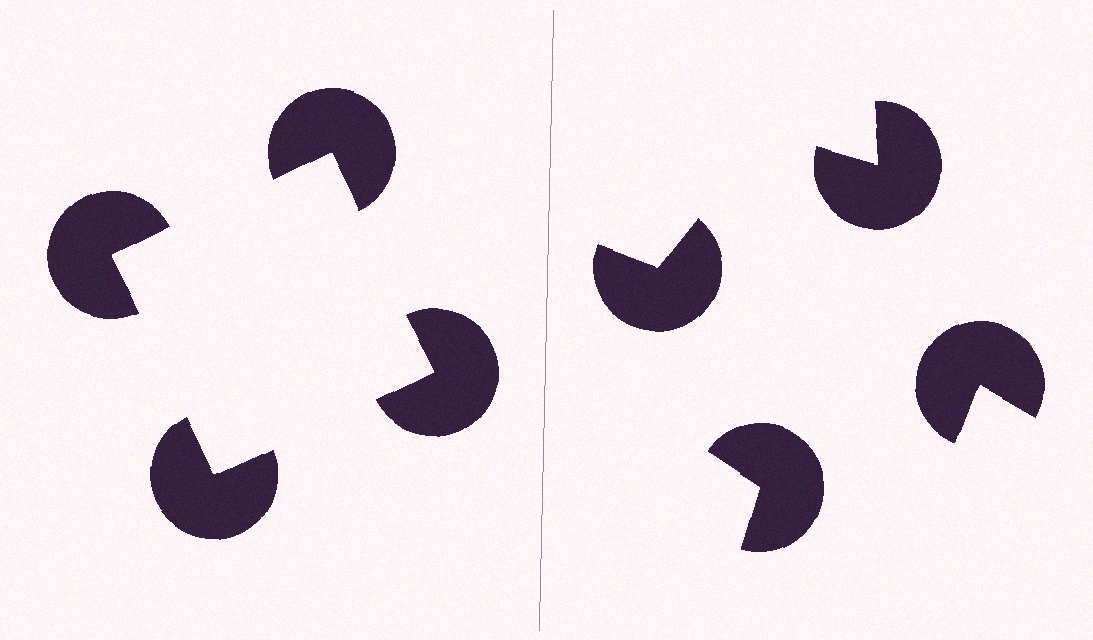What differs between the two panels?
The pac-man discs are positioned identically on both sides; only the wedge orientations differ. On the left they align to a square; on the right they are misaligned.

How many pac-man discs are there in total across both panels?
8 — 4 on each side.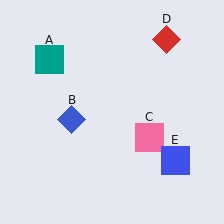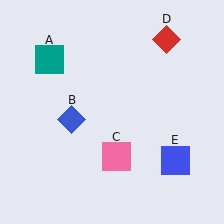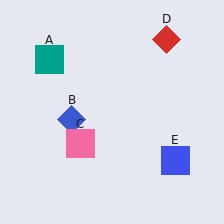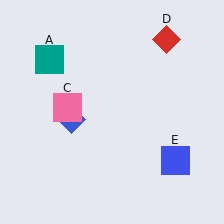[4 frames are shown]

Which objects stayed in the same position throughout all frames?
Teal square (object A) and blue diamond (object B) and red diamond (object D) and blue square (object E) remained stationary.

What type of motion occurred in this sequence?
The pink square (object C) rotated clockwise around the center of the scene.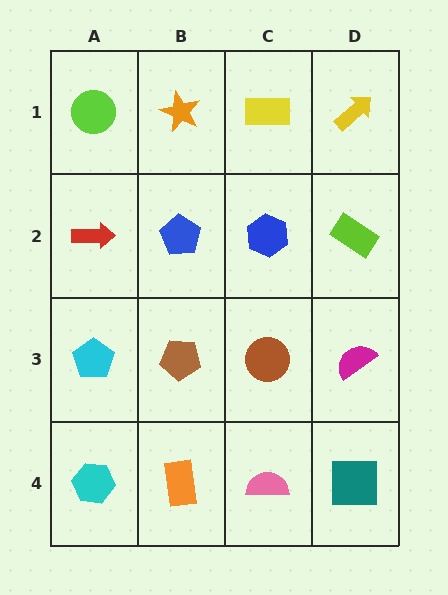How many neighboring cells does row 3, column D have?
3.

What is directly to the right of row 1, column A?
An orange star.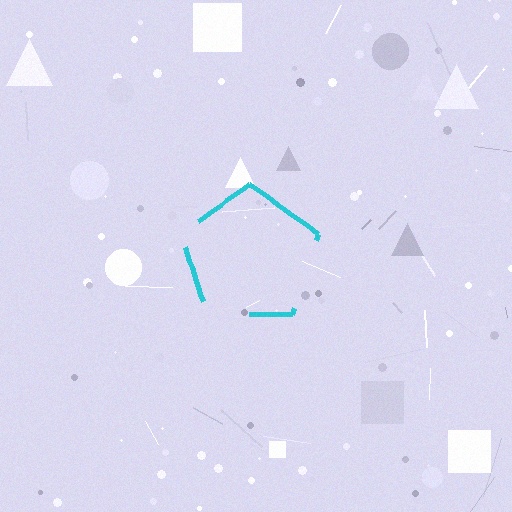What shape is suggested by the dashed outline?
The dashed outline suggests a pentagon.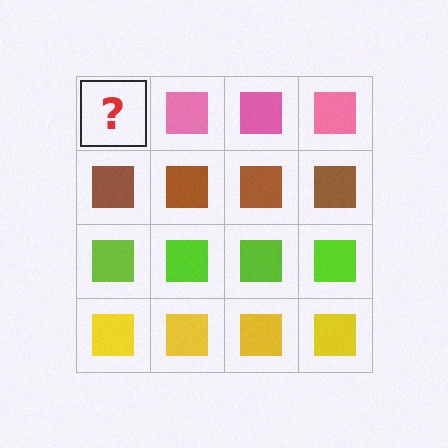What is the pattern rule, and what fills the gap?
The rule is that each row has a consistent color. The gap should be filled with a pink square.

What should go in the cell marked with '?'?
The missing cell should contain a pink square.